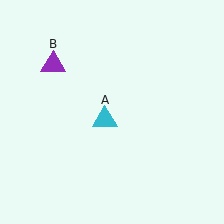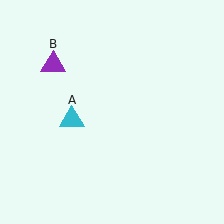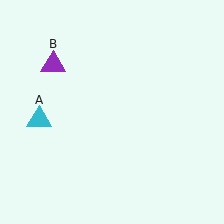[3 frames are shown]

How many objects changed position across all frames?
1 object changed position: cyan triangle (object A).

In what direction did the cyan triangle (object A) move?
The cyan triangle (object A) moved left.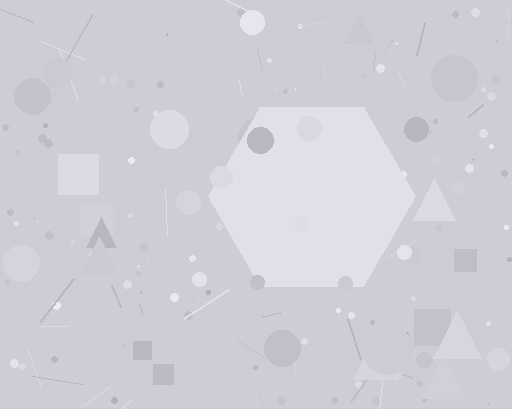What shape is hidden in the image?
A hexagon is hidden in the image.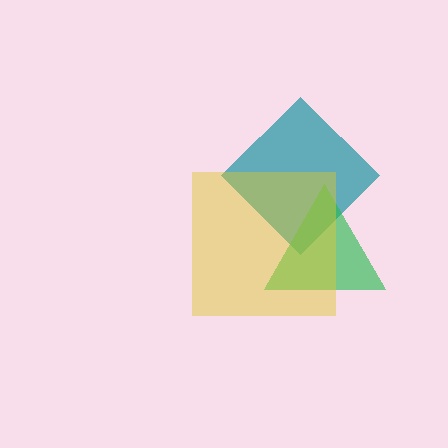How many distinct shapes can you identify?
There are 3 distinct shapes: a teal diamond, a green triangle, a yellow square.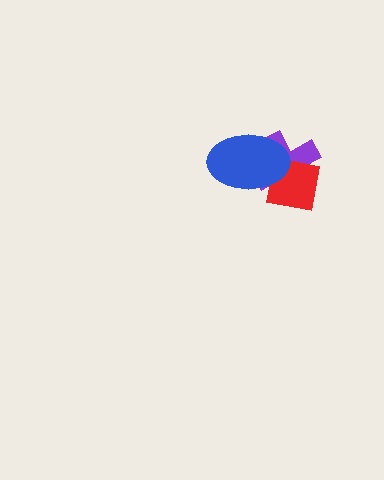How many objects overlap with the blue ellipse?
2 objects overlap with the blue ellipse.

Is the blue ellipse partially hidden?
No, no other shape covers it.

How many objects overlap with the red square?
2 objects overlap with the red square.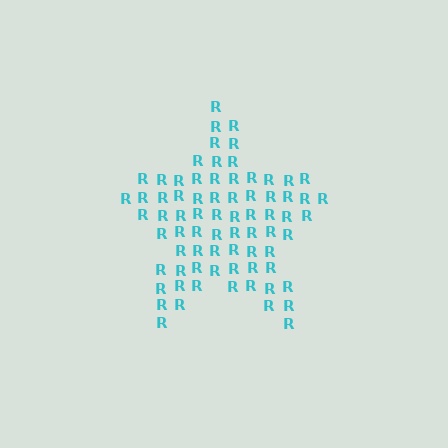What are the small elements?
The small elements are letter R's.